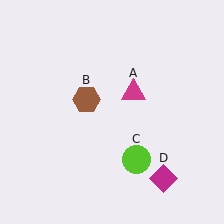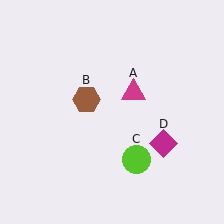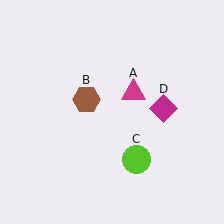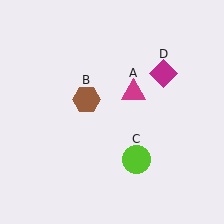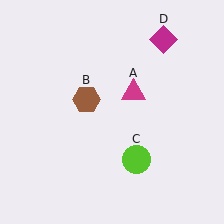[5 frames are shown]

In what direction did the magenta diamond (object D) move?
The magenta diamond (object D) moved up.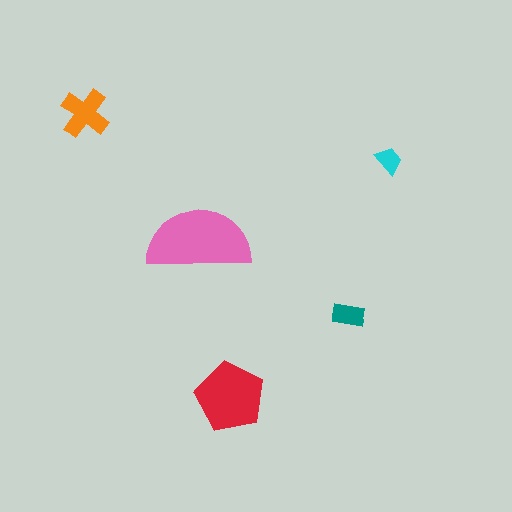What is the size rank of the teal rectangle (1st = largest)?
4th.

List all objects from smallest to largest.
The cyan trapezoid, the teal rectangle, the orange cross, the red pentagon, the pink semicircle.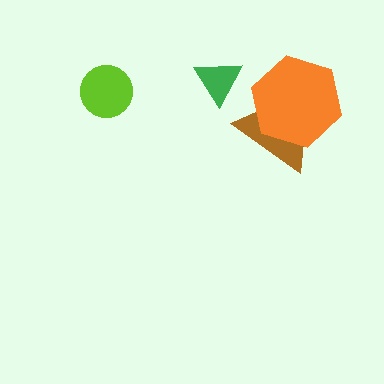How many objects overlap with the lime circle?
0 objects overlap with the lime circle.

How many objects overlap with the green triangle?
0 objects overlap with the green triangle.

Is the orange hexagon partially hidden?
No, no other shape covers it.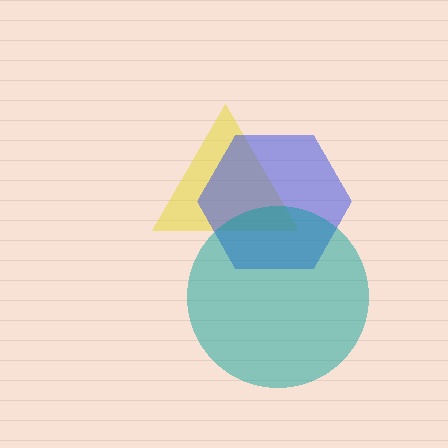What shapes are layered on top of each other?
The layered shapes are: a yellow triangle, a blue hexagon, a teal circle.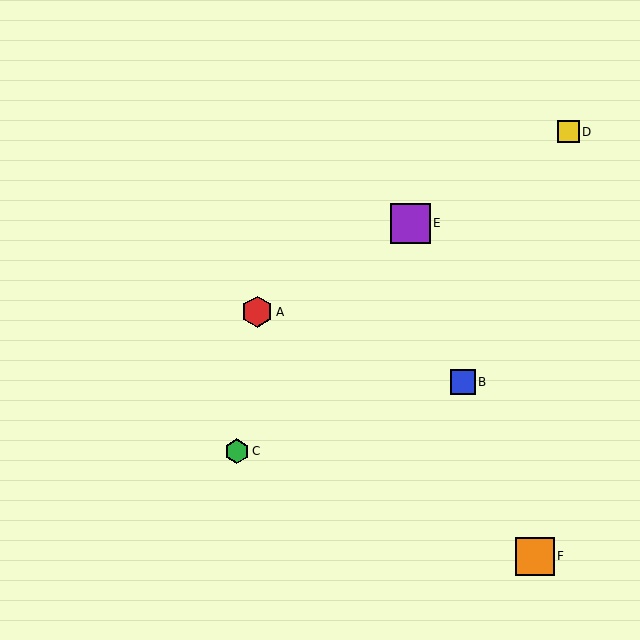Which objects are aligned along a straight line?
Objects A, D, E are aligned along a straight line.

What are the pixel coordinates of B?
Object B is at (463, 382).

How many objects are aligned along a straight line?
3 objects (A, D, E) are aligned along a straight line.